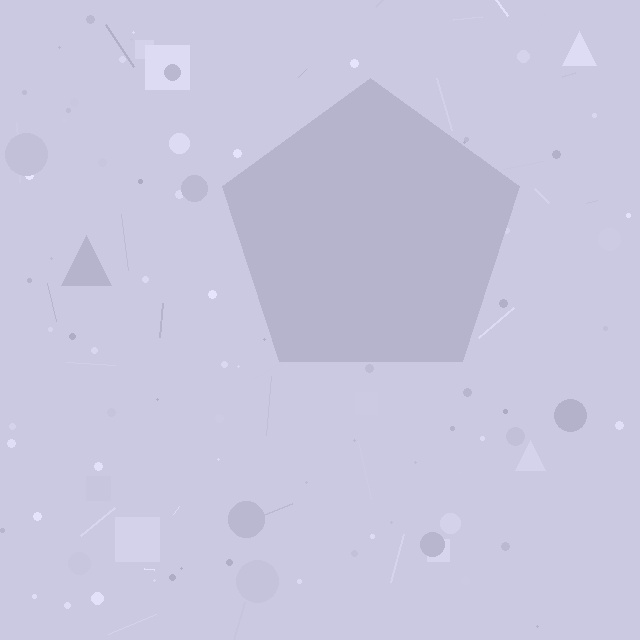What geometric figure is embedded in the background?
A pentagon is embedded in the background.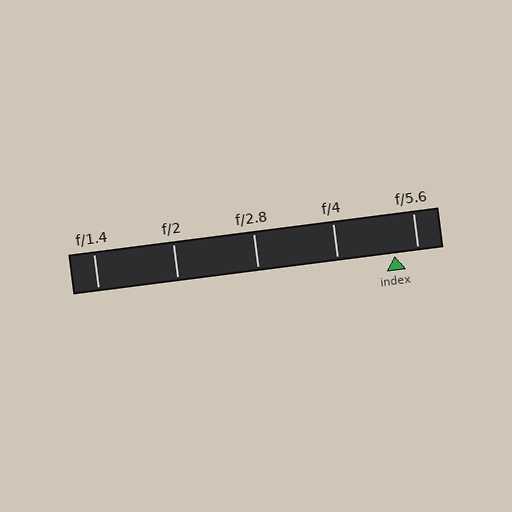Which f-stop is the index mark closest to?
The index mark is closest to f/5.6.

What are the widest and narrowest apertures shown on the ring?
The widest aperture shown is f/1.4 and the narrowest is f/5.6.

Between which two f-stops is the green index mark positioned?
The index mark is between f/4 and f/5.6.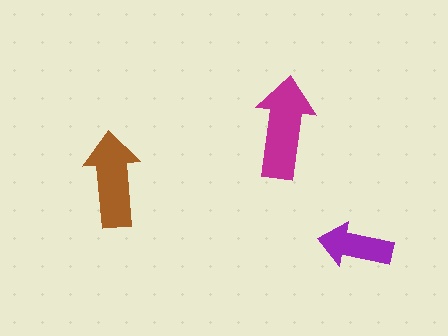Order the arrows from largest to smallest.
the magenta one, the brown one, the purple one.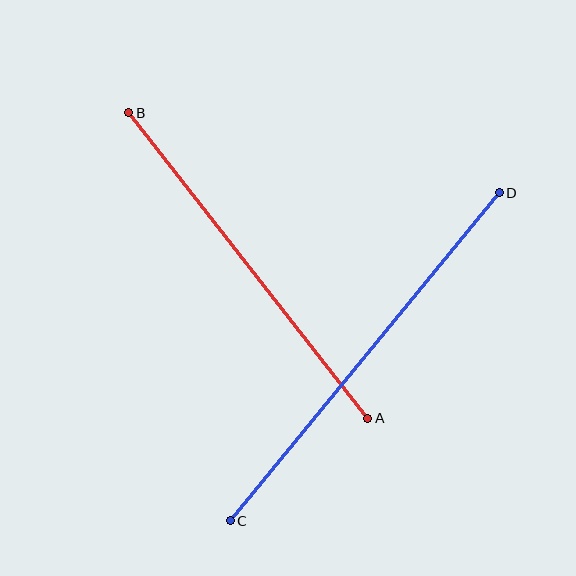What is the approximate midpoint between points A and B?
The midpoint is at approximately (248, 265) pixels.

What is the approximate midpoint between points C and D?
The midpoint is at approximately (365, 357) pixels.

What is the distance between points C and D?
The distance is approximately 425 pixels.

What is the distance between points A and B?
The distance is approximately 388 pixels.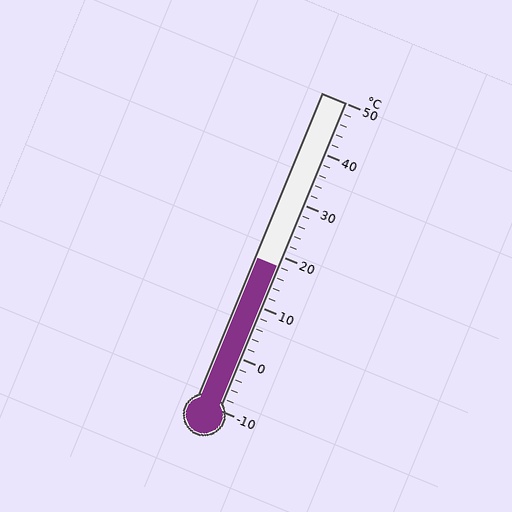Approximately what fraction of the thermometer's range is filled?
The thermometer is filled to approximately 45% of its range.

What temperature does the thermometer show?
The thermometer shows approximately 18°C.